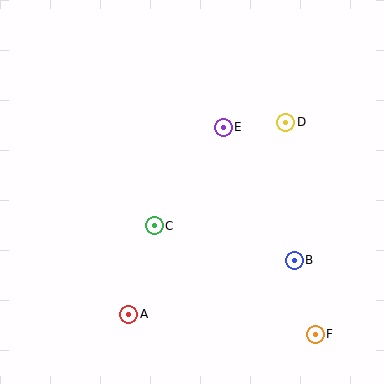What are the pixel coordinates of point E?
Point E is at (223, 127).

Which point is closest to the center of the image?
Point C at (154, 226) is closest to the center.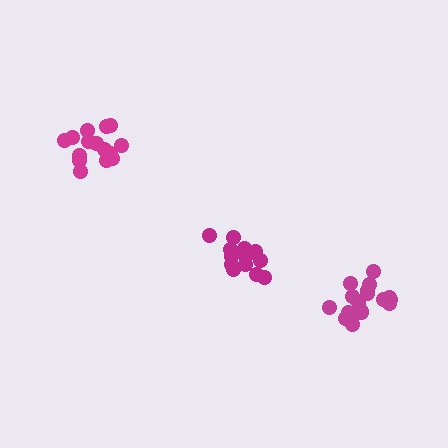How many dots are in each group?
Group 1: 14 dots, Group 2: 15 dots, Group 3: 19 dots (48 total).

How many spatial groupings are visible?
There are 3 spatial groupings.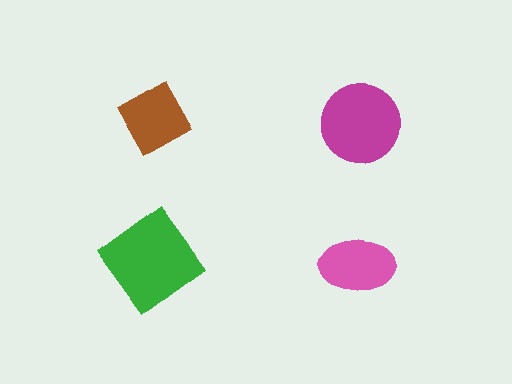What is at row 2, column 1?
A green diamond.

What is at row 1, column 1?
A brown diamond.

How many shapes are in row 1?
2 shapes.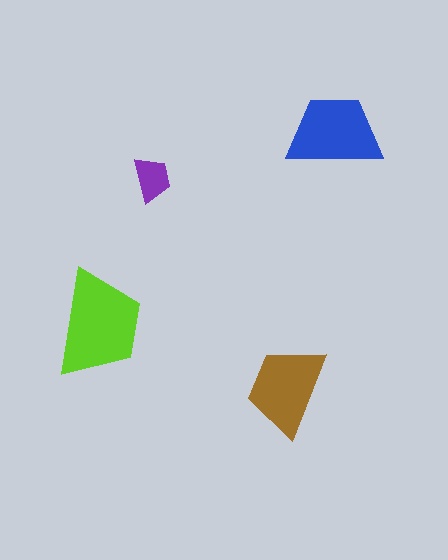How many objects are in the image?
There are 4 objects in the image.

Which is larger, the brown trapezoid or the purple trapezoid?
The brown one.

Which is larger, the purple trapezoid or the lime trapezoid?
The lime one.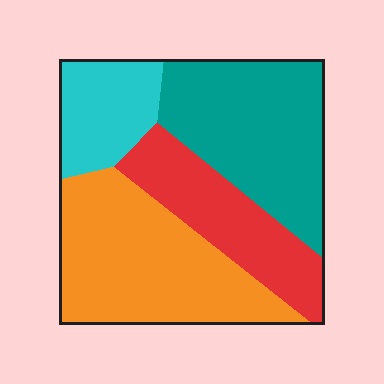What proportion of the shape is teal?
Teal takes up between a quarter and a half of the shape.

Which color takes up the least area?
Cyan, at roughly 15%.